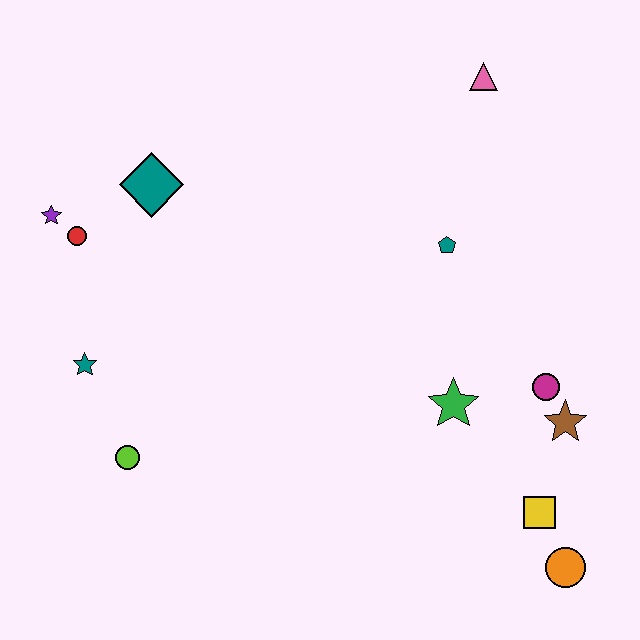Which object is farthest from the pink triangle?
The lime circle is farthest from the pink triangle.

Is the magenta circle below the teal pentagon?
Yes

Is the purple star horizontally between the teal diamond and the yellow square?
No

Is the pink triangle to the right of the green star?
Yes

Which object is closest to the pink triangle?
The teal pentagon is closest to the pink triangle.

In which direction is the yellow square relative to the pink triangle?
The yellow square is below the pink triangle.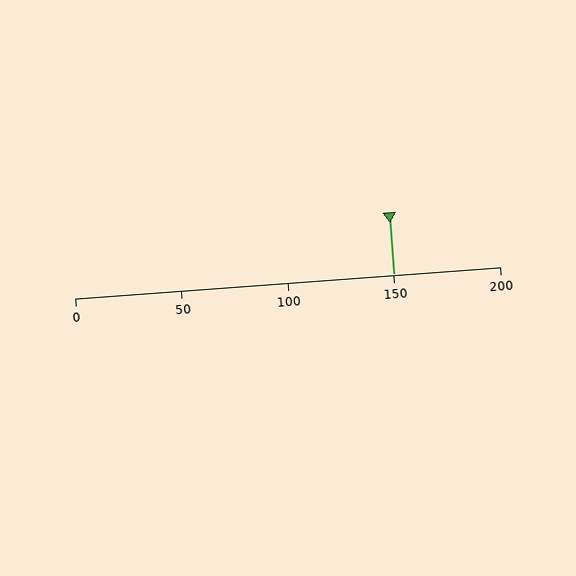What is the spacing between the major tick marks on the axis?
The major ticks are spaced 50 apart.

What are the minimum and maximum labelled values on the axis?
The axis runs from 0 to 200.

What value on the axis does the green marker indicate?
The marker indicates approximately 150.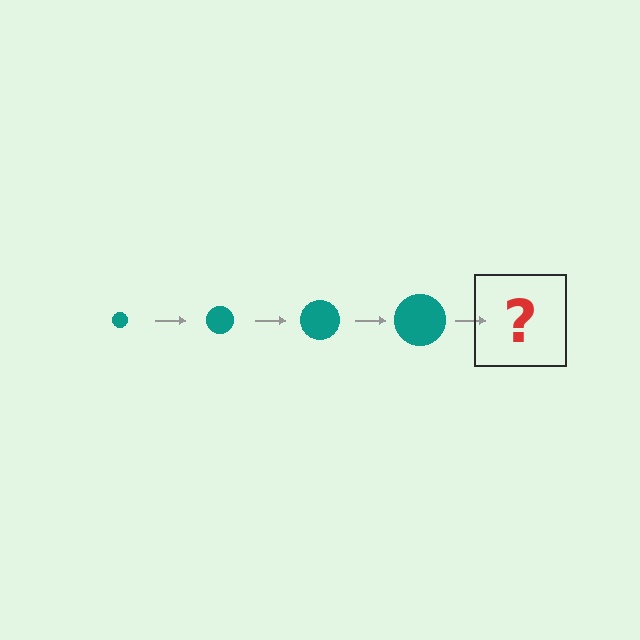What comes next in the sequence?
The next element should be a teal circle, larger than the previous one.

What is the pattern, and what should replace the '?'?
The pattern is that the circle gets progressively larger each step. The '?' should be a teal circle, larger than the previous one.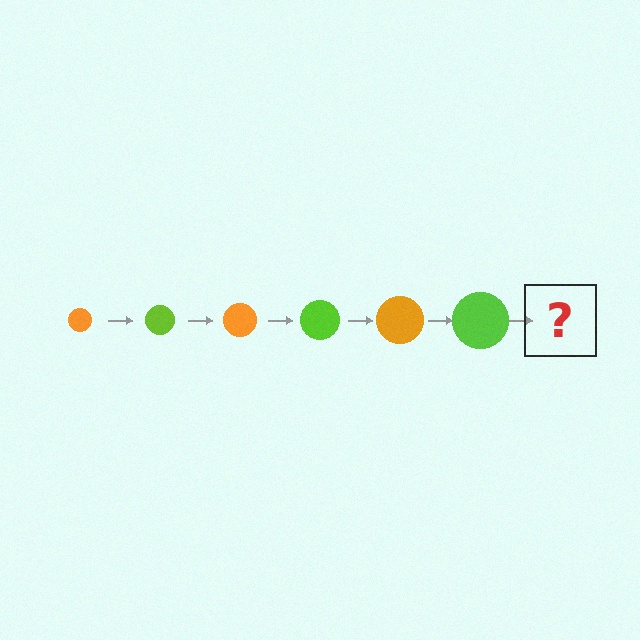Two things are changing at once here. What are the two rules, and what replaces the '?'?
The two rules are that the circle grows larger each step and the color cycles through orange and lime. The '?' should be an orange circle, larger than the previous one.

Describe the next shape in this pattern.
It should be an orange circle, larger than the previous one.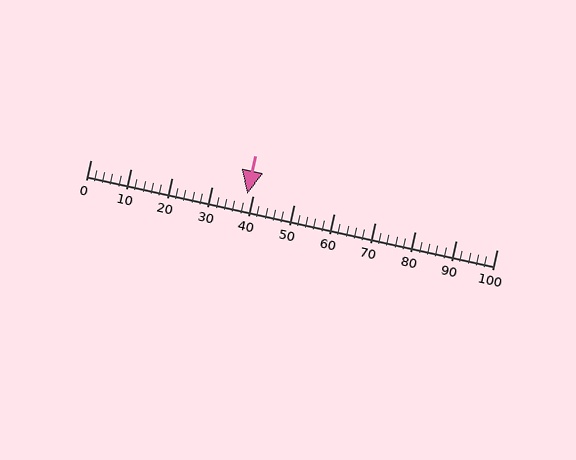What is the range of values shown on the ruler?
The ruler shows values from 0 to 100.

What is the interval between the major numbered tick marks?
The major tick marks are spaced 10 units apart.